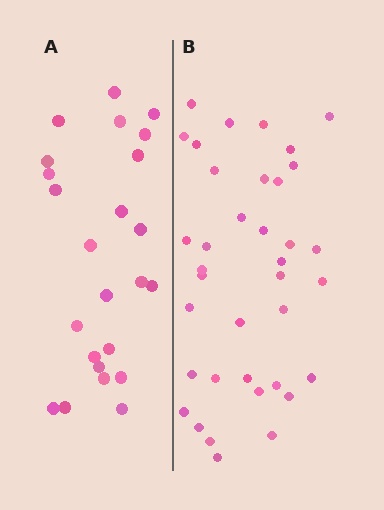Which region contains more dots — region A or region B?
Region B (the right region) has more dots.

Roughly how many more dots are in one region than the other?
Region B has approximately 15 more dots than region A.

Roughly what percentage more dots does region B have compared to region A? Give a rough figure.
About 55% more.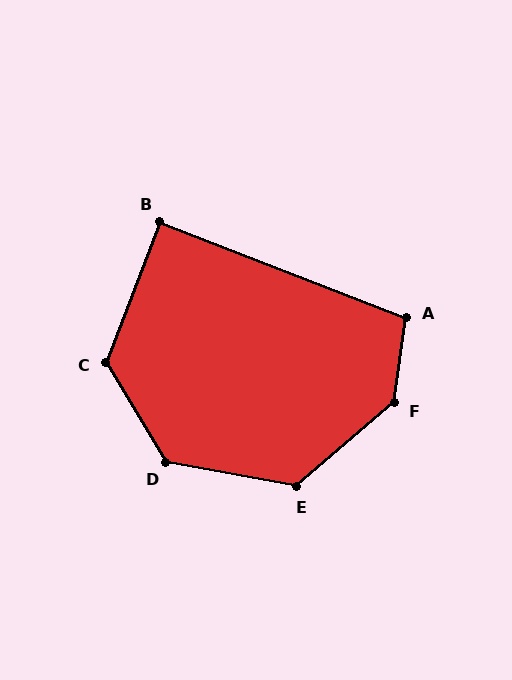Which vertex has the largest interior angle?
F, at approximately 138 degrees.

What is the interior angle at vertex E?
Approximately 129 degrees (obtuse).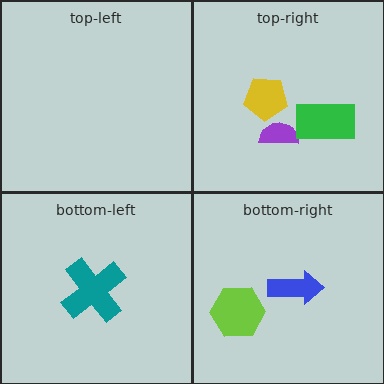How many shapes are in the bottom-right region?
2.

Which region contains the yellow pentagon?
The top-right region.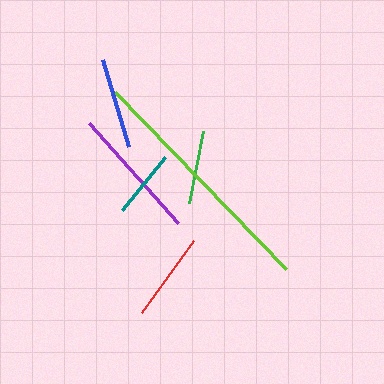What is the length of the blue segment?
The blue segment is approximately 91 pixels long.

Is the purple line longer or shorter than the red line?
The purple line is longer than the red line.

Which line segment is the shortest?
The teal line is the shortest at approximately 68 pixels.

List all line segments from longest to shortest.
From longest to shortest: lime, purple, blue, red, green, teal.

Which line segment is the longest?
The lime line is the longest at approximately 245 pixels.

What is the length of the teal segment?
The teal segment is approximately 68 pixels long.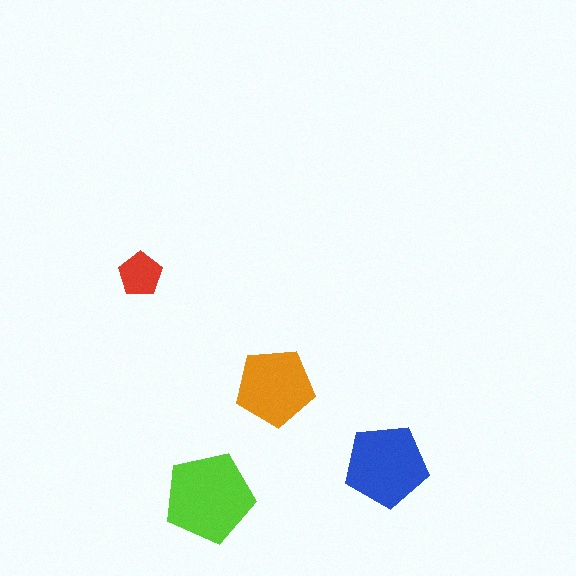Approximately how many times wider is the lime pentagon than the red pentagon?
About 2 times wider.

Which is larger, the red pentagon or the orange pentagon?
The orange one.